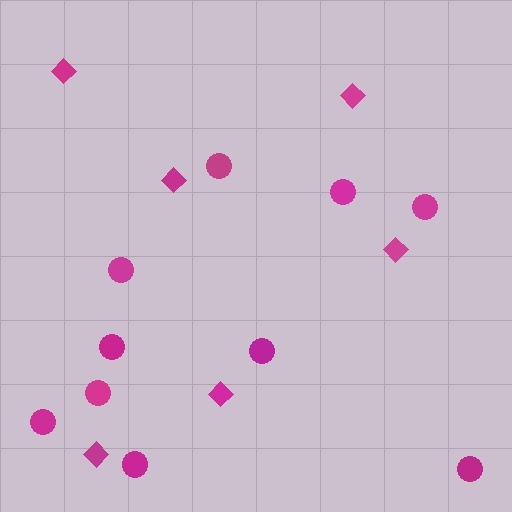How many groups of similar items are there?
There are 2 groups: one group of circles (10) and one group of diamonds (6).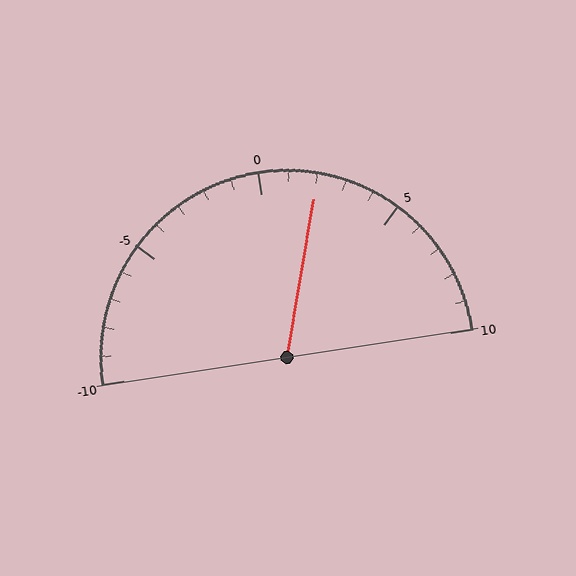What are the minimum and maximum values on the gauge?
The gauge ranges from -10 to 10.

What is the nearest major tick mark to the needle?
The nearest major tick mark is 0.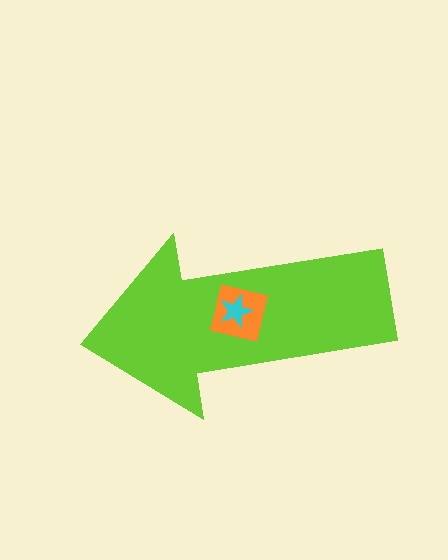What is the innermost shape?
The cyan star.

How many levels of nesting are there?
3.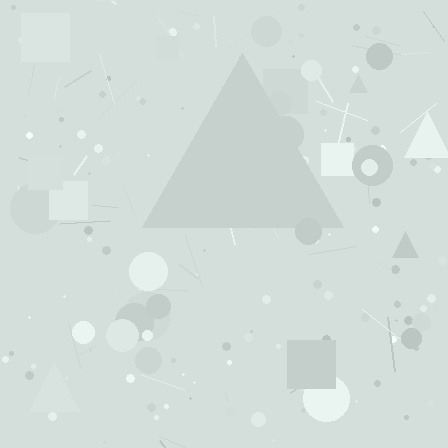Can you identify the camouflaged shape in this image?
The camouflaged shape is a triangle.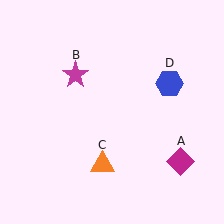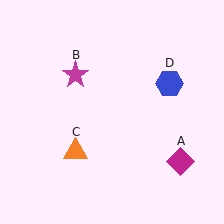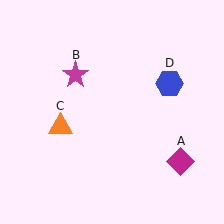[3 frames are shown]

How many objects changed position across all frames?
1 object changed position: orange triangle (object C).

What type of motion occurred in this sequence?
The orange triangle (object C) rotated clockwise around the center of the scene.